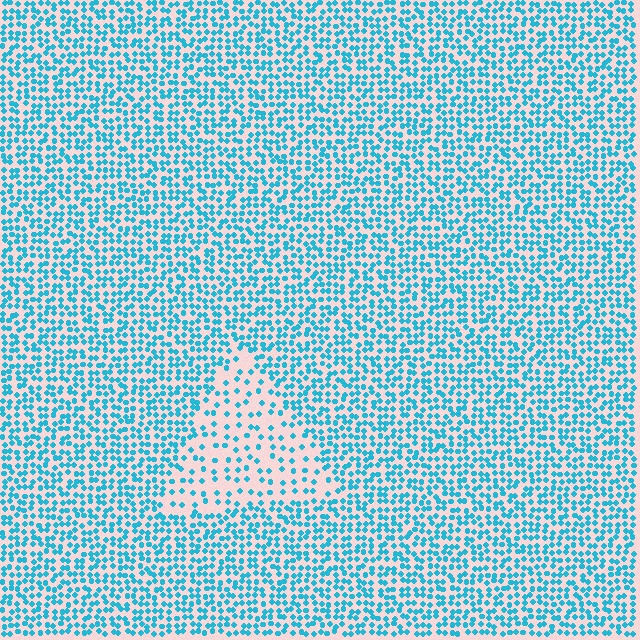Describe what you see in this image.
The image contains small cyan elements arranged at two different densities. A triangle-shaped region is visible where the elements are less densely packed than the surrounding area.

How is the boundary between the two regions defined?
The boundary is defined by a change in element density (approximately 2.3x ratio). All elements are the same color, size, and shape.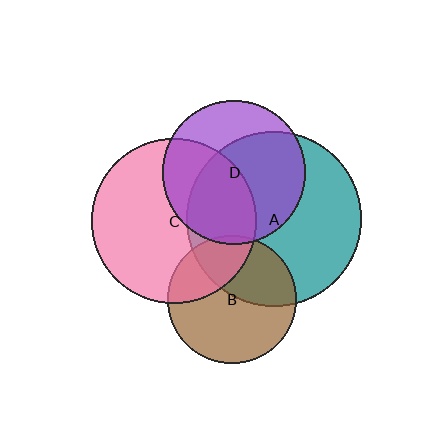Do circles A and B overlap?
Yes.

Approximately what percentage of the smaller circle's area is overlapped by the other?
Approximately 40%.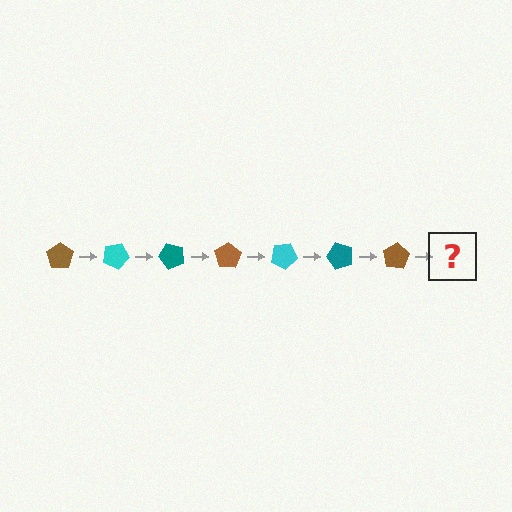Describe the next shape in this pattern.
It should be a cyan pentagon, rotated 175 degrees from the start.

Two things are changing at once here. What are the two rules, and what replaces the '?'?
The two rules are that it rotates 25 degrees each step and the color cycles through brown, cyan, and teal. The '?' should be a cyan pentagon, rotated 175 degrees from the start.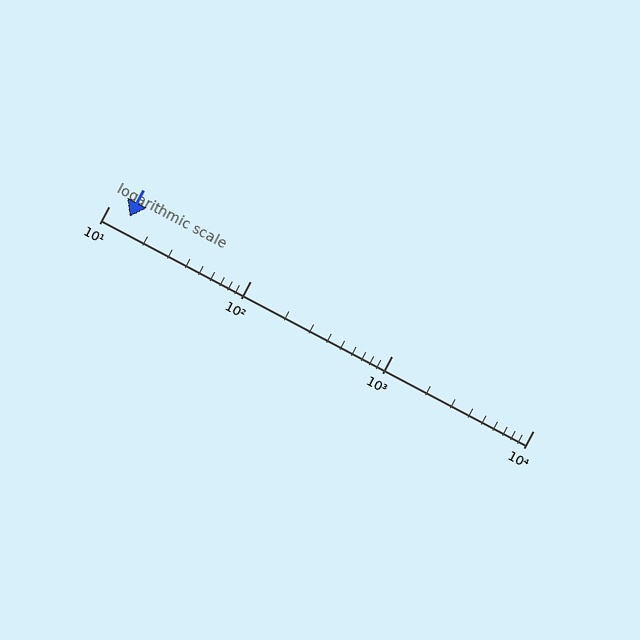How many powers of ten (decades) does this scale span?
The scale spans 3 decades, from 10 to 10000.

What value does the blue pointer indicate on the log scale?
The pointer indicates approximately 14.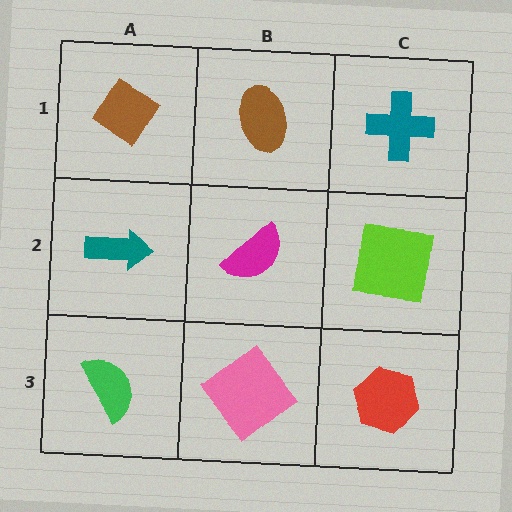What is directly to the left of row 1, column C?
A brown ellipse.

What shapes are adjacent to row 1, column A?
A teal arrow (row 2, column A), a brown ellipse (row 1, column B).